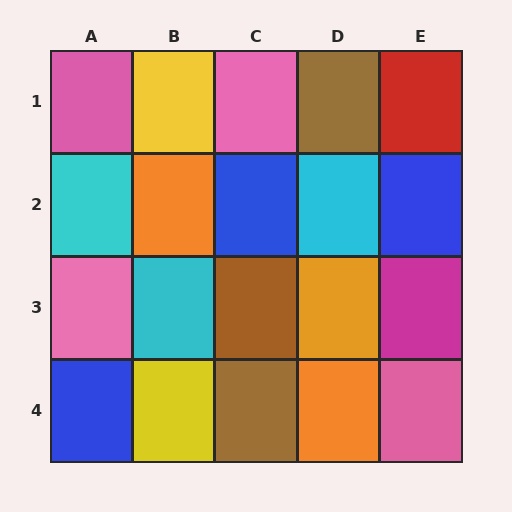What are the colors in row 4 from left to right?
Blue, yellow, brown, orange, pink.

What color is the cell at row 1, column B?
Yellow.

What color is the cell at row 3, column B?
Cyan.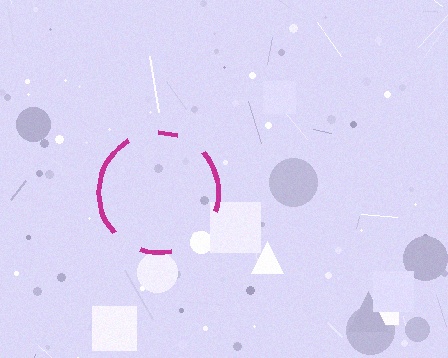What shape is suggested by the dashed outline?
The dashed outline suggests a circle.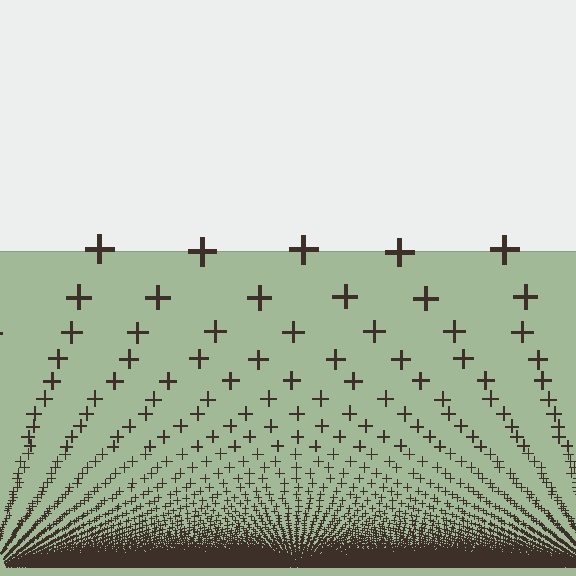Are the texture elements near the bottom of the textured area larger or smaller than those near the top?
Smaller. The gradient is inverted — elements near the bottom are smaller and denser.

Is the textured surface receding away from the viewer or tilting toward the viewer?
The surface appears to tilt toward the viewer. Texture elements get larger and sparser toward the top.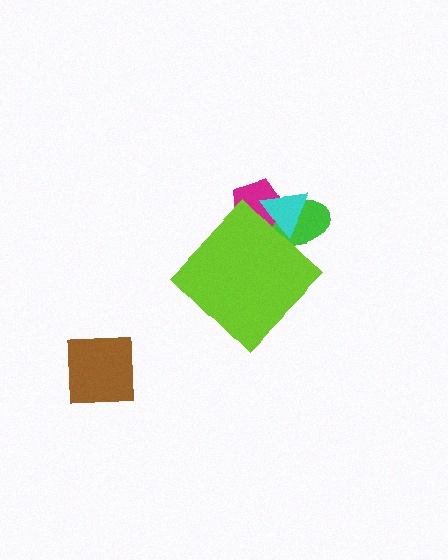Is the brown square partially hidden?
No, the brown square is fully visible.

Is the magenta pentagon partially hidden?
Yes, the magenta pentagon is partially hidden behind the lime diamond.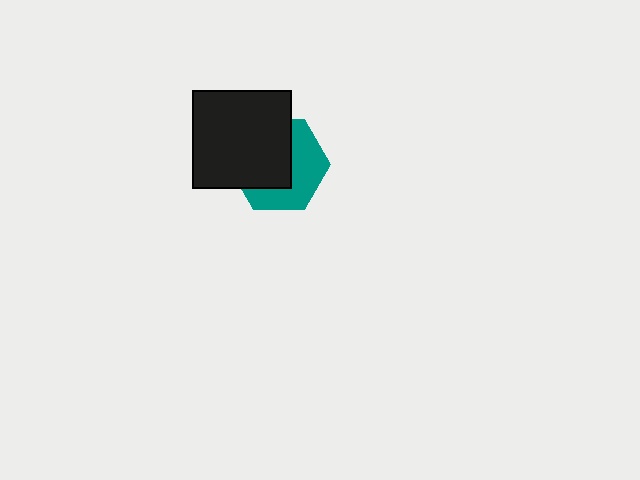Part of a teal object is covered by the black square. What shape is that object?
It is a hexagon.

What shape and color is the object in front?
The object in front is a black square.